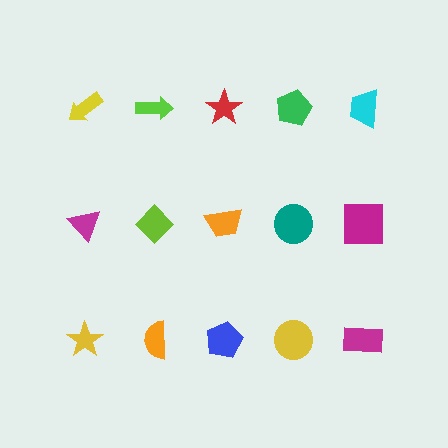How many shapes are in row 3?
5 shapes.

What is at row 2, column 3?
An orange trapezoid.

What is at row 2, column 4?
A teal circle.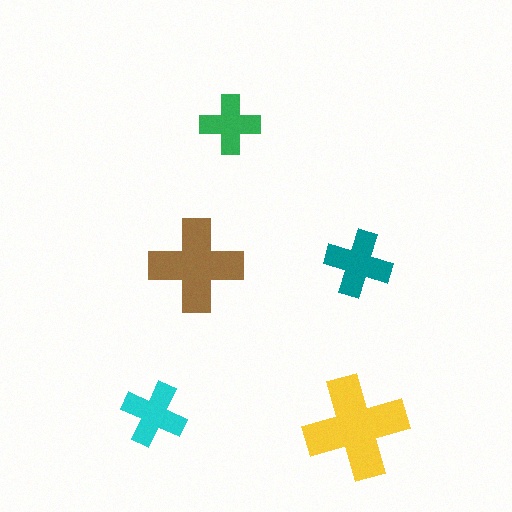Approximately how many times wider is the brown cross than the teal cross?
About 1.5 times wider.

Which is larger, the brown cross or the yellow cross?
The yellow one.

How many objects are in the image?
There are 5 objects in the image.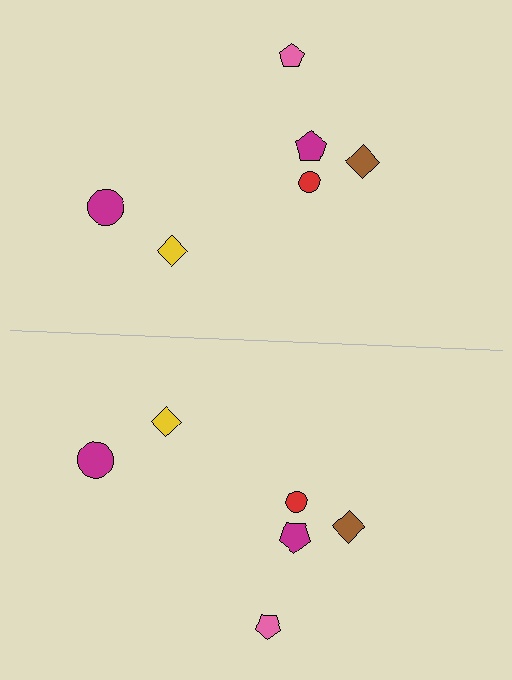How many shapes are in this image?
There are 12 shapes in this image.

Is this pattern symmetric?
Yes, this pattern has bilateral (reflection) symmetry.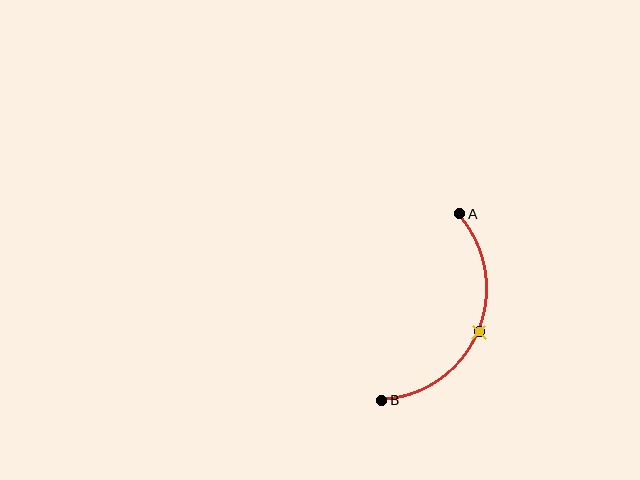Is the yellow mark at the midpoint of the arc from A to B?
Yes. The yellow mark lies on the arc at equal arc-length from both A and B — it is the arc midpoint.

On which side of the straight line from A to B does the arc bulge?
The arc bulges to the right of the straight line connecting A and B.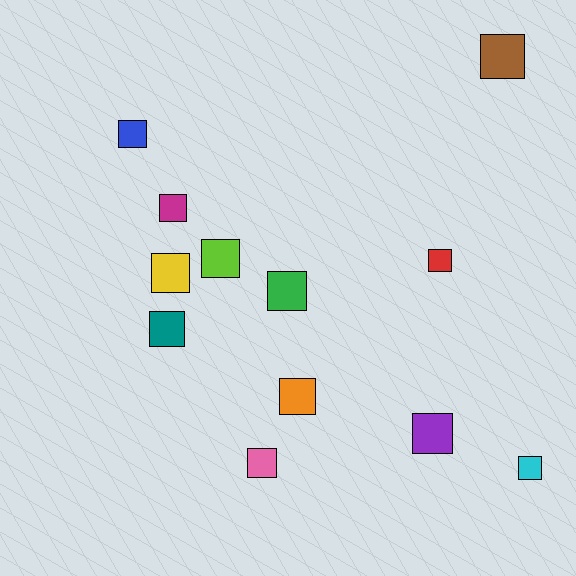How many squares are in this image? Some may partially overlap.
There are 12 squares.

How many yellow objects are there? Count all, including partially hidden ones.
There is 1 yellow object.